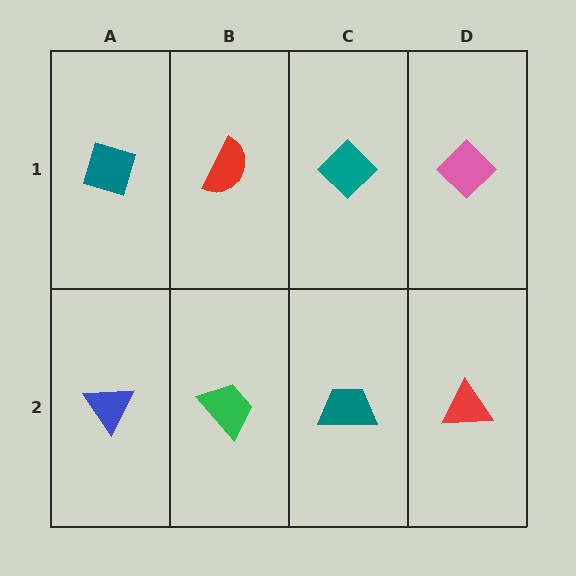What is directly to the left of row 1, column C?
A red semicircle.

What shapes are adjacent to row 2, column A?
A teal diamond (row 1, column A), a green trapezoid (row 2, column B).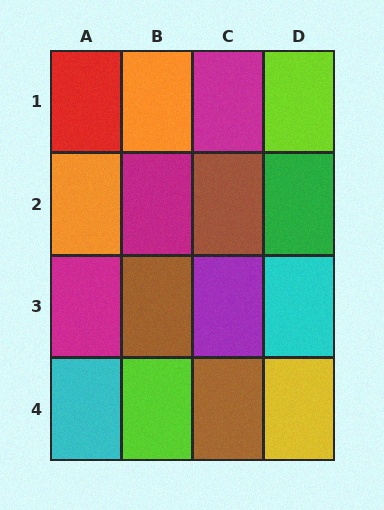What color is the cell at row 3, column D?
Cyan.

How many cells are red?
1 cell is red.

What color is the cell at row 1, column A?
Red.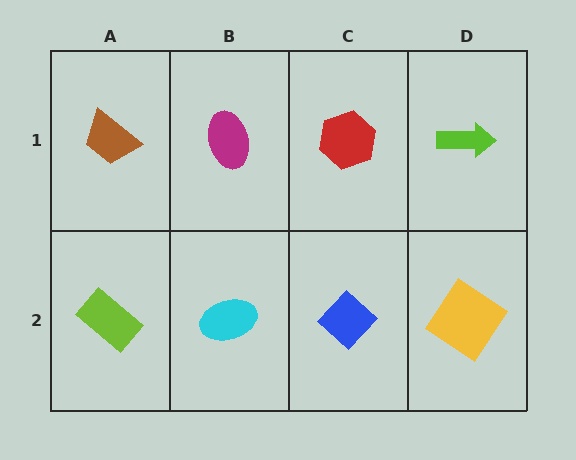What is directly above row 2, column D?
A lime arrow.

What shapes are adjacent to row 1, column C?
A blue diamond (row 2, column C), a magenta ellipse (row 1, column B), a lime arrow (row 1, column D).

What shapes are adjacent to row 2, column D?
A lime arrow (row 1, column D), a blue diamond (row 2, column C).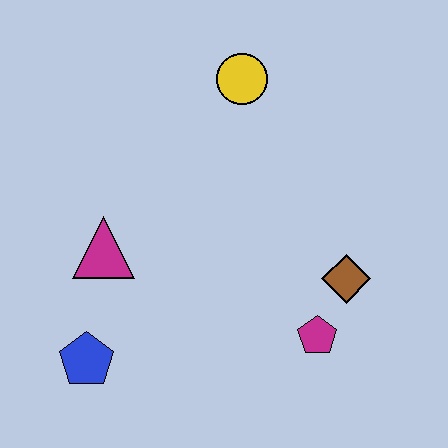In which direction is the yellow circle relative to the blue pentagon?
The yellow circle is above the blue pentagon.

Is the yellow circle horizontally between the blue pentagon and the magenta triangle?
No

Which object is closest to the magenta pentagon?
The brown diamond is closest to the magenta pentagon.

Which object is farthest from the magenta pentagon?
The yellow circle is farthest from the magenta pentagon.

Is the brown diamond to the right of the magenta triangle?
Yes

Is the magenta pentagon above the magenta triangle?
No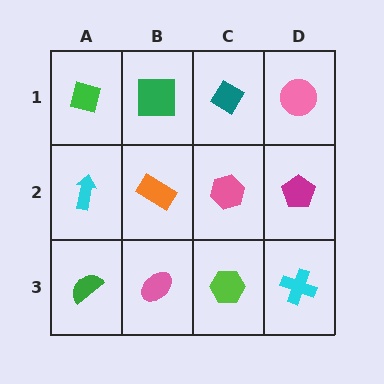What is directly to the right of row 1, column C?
A pink circle.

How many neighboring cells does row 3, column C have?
3.